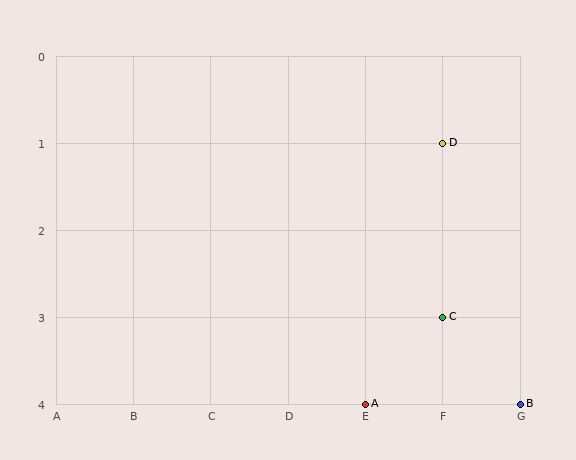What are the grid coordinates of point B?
Point B is at grid coordinates (G, 4).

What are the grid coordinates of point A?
Point A is at grid coordinates (E, 4).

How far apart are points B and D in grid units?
Points B and D are 1 column and 3 rows apart (about 3.2 grid units diagonally).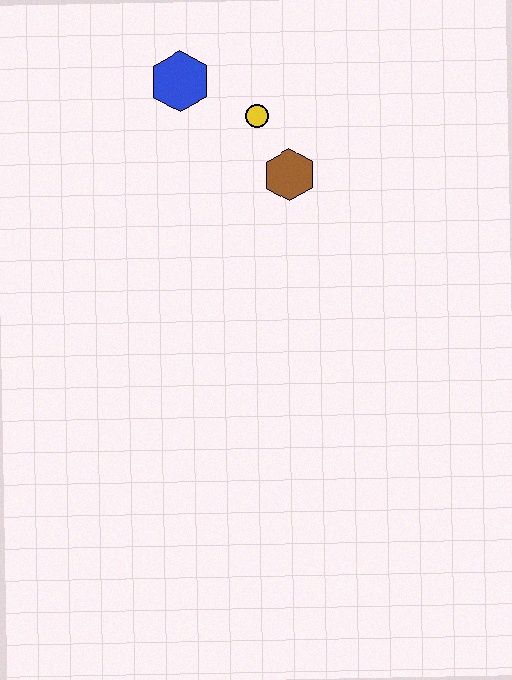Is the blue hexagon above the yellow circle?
Yes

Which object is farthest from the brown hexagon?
The blue hexagon is farthest from the brown hexagon.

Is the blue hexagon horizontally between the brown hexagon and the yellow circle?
No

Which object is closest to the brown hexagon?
The yellow circle is closest to the brown hexagon.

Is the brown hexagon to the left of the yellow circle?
No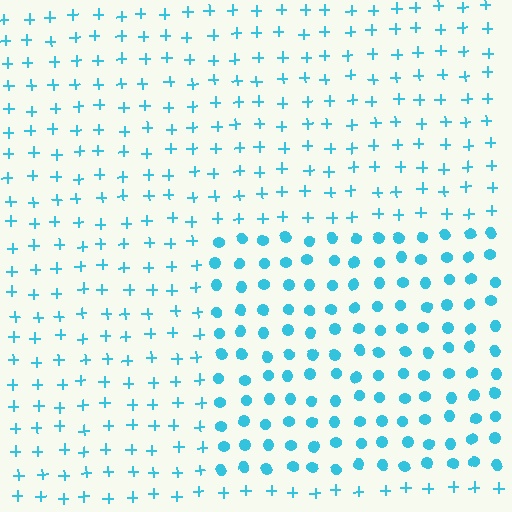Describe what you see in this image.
The image is filled with small cyan elements arranged in a uniform grid. A rectangle-shaped region contains circles, while the surrounding area contains plus signs. The boundary is defined purely by the change in element shape.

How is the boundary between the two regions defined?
The boundary is defined by a change in element shape: circles inside vs. plus signs outside. All elements share the same color and spacing.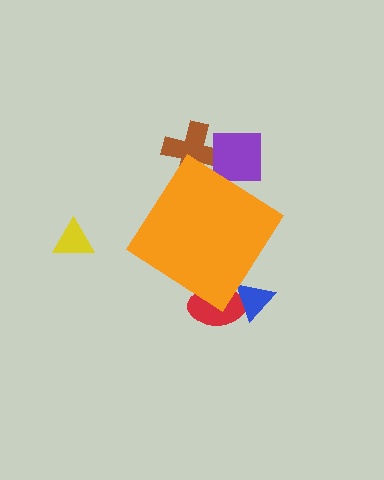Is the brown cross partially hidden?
Yes, the brown cross is partially hidden behind the orange diamond.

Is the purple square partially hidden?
Yes, the purple square is partially hidden behind the orange diamond.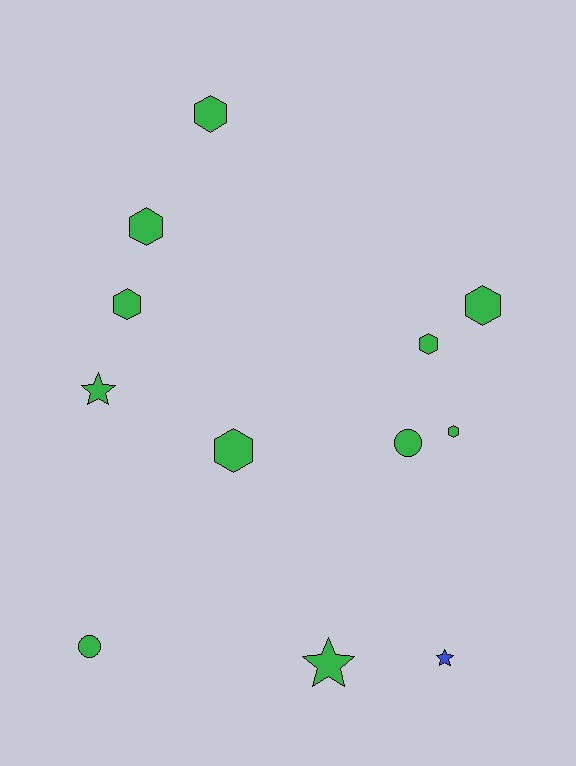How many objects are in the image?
There are 12 objects.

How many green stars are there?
There are 2 green stars.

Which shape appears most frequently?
Hexagon, with 7 objects.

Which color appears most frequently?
Green, with 11 objects.